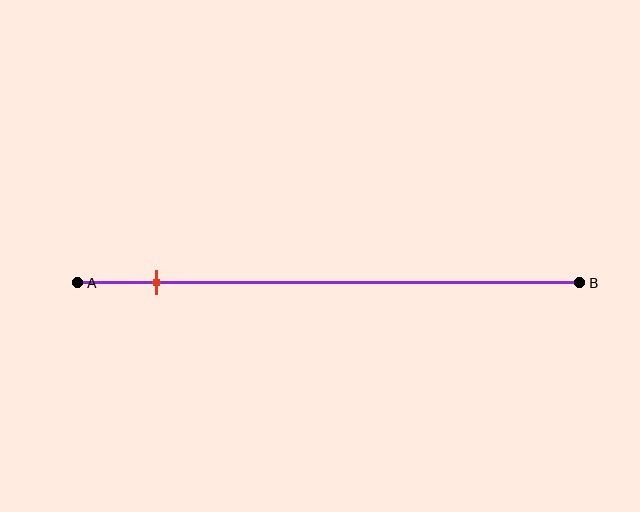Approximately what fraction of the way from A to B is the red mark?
The red mark is approximately 15% of the way from A to B.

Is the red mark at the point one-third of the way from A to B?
No, the mark is at about 15% from A, not at the 33% one-third point.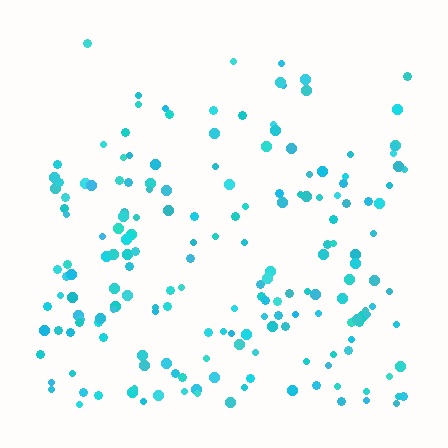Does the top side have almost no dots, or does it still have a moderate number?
Still a moderate number, just noticeably fewer than the bottom.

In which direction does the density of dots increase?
From top to bottom, with the bottom side densest.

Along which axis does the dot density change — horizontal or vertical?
Vertical.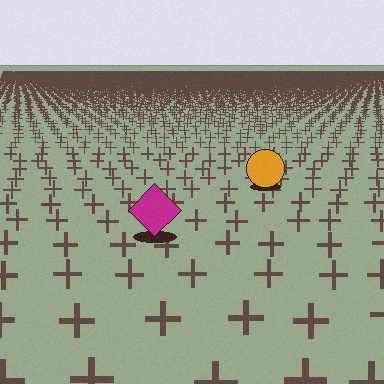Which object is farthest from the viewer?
The orange circle is farthest from the viewer. It appears smaller and the ground texture around it is denser.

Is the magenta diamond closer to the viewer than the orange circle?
Yes. The magenta diamond is closer — you can tell from the texture gradient: the ground texture is coarser near it.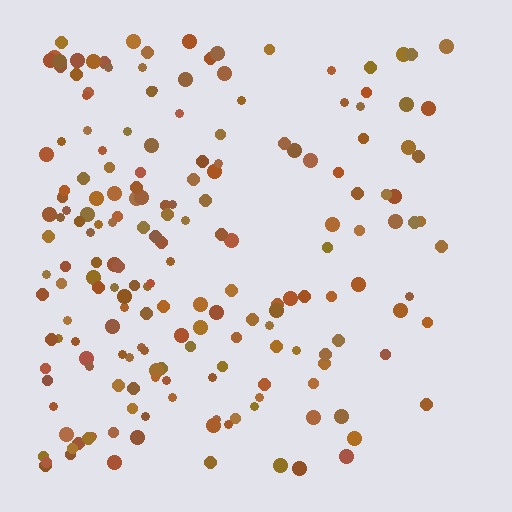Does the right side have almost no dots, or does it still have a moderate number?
Still a moderate number, just noticeably fewer than the left.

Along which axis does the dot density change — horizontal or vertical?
Horizontal.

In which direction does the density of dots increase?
From right to left, with the left side densest.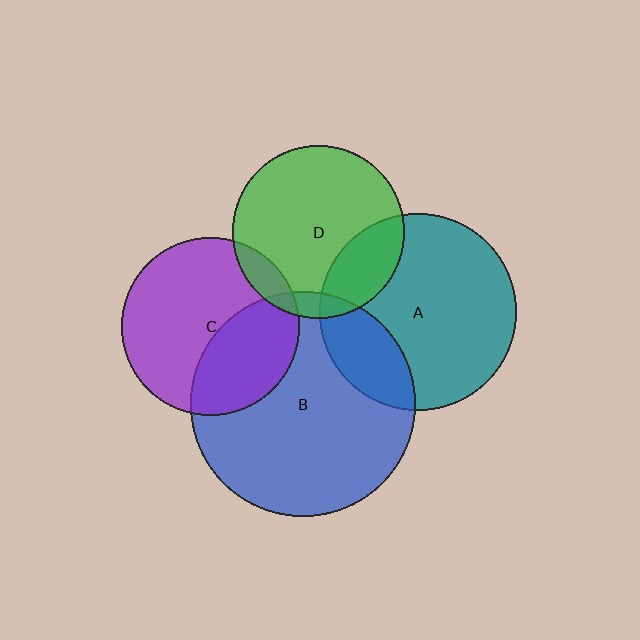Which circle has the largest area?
Circle B (blue).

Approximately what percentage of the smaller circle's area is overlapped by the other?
Approximately 10%.